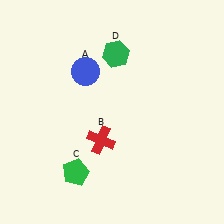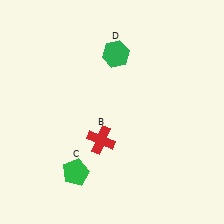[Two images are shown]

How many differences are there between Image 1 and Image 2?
There is 1 difference between the two images.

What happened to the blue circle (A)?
The blue circle (A) was removed in Image 2. It was in the top-left area of Image 1.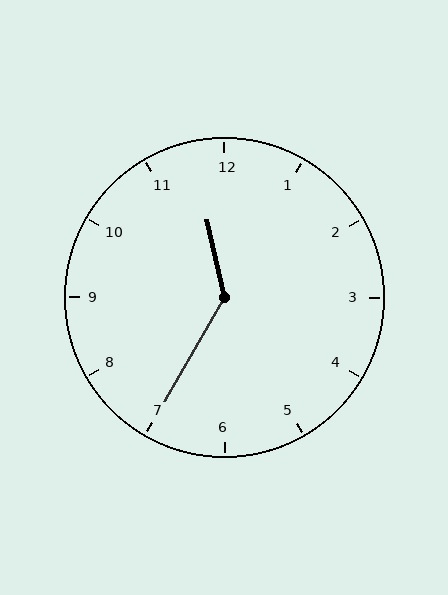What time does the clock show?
11:35.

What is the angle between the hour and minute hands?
Approximately 138 degrees.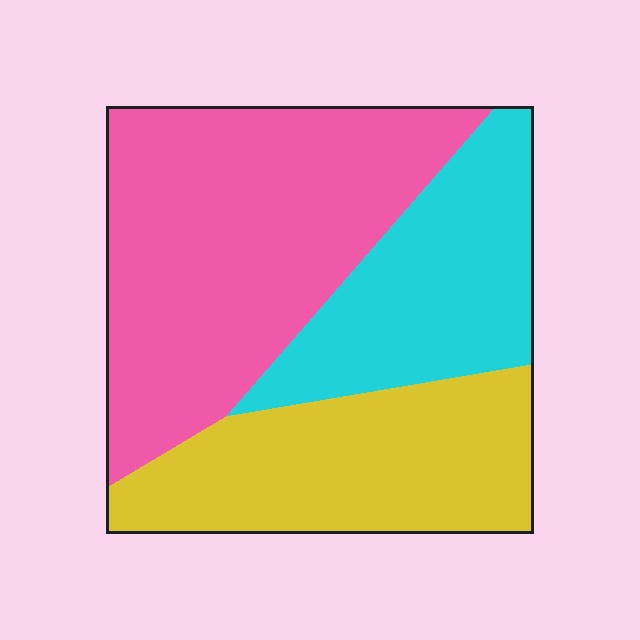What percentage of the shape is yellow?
Yellow takes up about one third (1/3) of the shape.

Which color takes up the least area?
Cyan, at roughly 25%.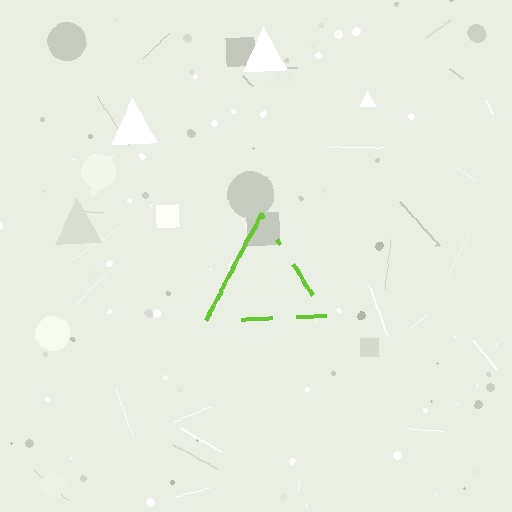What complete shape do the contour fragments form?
The contour fragments form a triangle.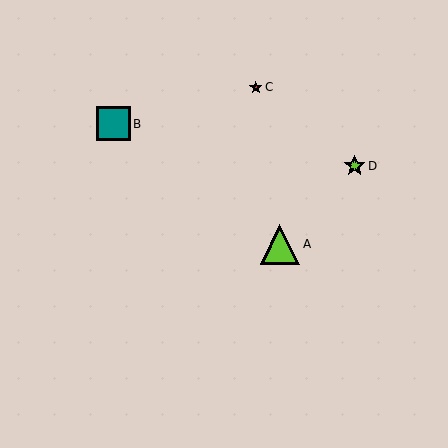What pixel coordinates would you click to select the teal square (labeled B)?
Click at (113, 124) to select the teal square B.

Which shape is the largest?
The lime triangle (labeled A) is the largest.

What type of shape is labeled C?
Shape C is a red star.